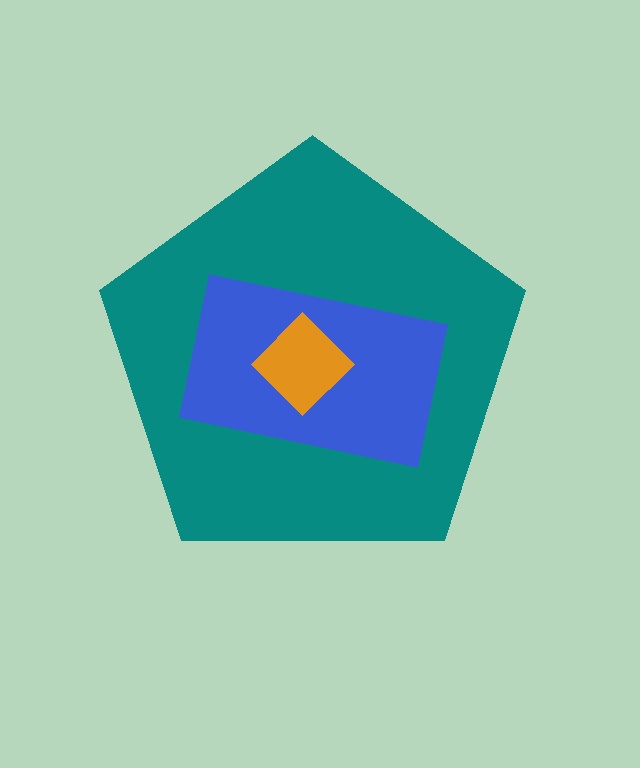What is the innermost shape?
The orange diamond.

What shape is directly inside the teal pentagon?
The blue rectangle.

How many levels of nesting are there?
3.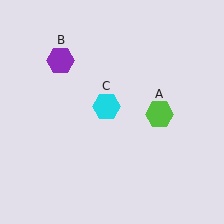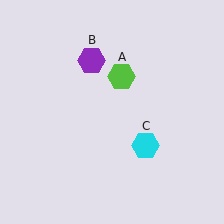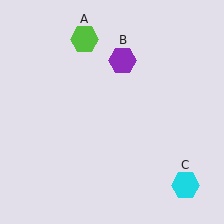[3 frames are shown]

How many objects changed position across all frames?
3 objects changed position: lime hexagon (object A), purple hexagon (object B), cyan hexagon (object C).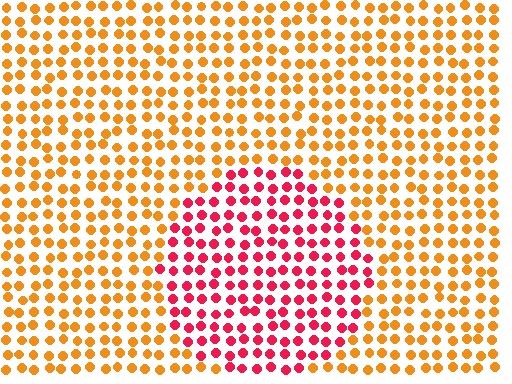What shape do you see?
I see a circle.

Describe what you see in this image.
The image is filled with small orange elements in a uniform arrangement. A circle-shaped region is visible where the elements are tinted to a slightly different hue, forming a subtle color boundary.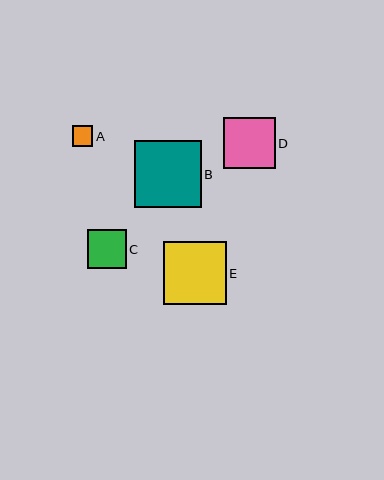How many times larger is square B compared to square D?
Square B is approximately 1.3 times the size of square D.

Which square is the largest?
Square B is the largest with a size of approximately 67 pixels.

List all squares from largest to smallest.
From largest to smallest: B, E, D, C, A.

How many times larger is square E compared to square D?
Square E is approximately 1.2 times the size of square D.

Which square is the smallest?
Square A is the smallest with a size of approximately 21 pixels.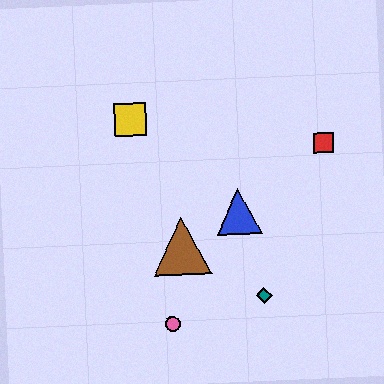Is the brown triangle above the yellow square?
No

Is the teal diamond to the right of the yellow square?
Yes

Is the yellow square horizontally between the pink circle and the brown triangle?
No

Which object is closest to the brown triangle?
The blue triangle is closest to the brown triangle.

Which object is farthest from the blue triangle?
The yellow square is farthest from the blue triangle.